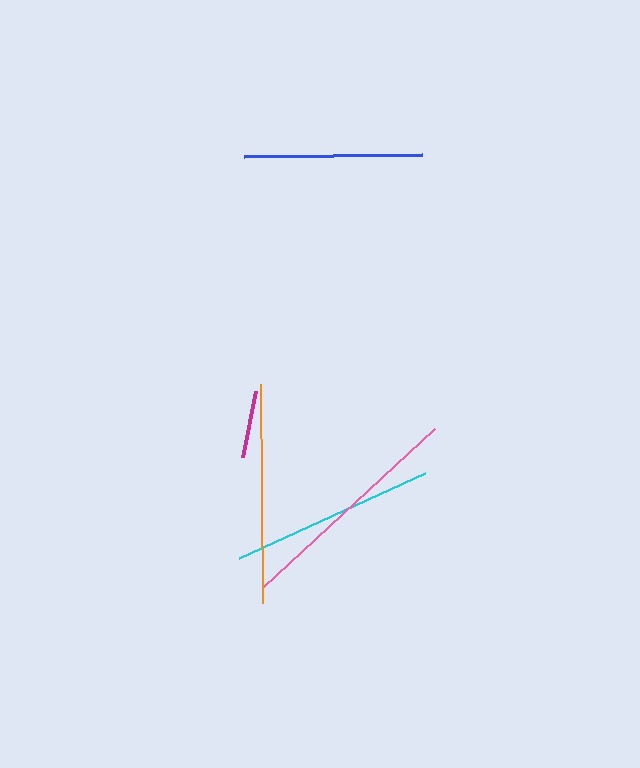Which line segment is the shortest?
The magenta line is the shortest at approximately 68 pixels.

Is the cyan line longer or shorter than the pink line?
The pink line is longer than the cyan line.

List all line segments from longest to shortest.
From longest to shortest: pink, orange, cyan, blue, magenta.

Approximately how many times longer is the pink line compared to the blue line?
The pink line is approximately 1.3 times the length of the blue line.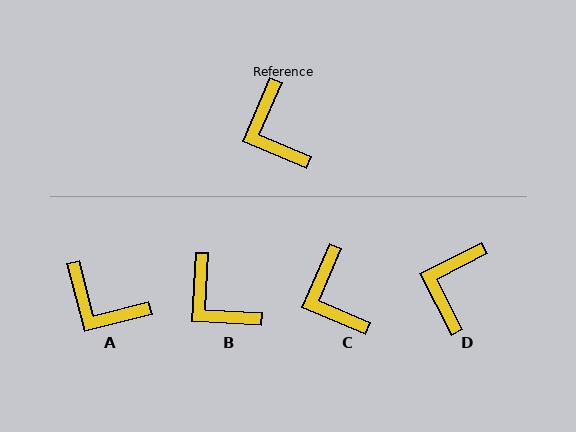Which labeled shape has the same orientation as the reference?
C.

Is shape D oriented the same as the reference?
No, it is off by about 40 degrees.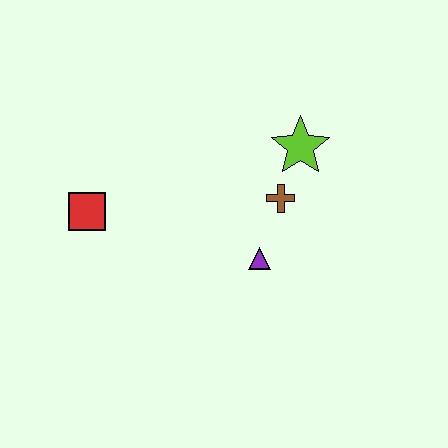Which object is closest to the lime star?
The brown cross is closest to the lime star.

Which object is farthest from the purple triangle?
The red square is farthest from the purple triangle.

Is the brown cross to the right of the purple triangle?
Yes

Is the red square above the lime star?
No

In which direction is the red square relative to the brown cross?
The red square is to the left of the brown cross.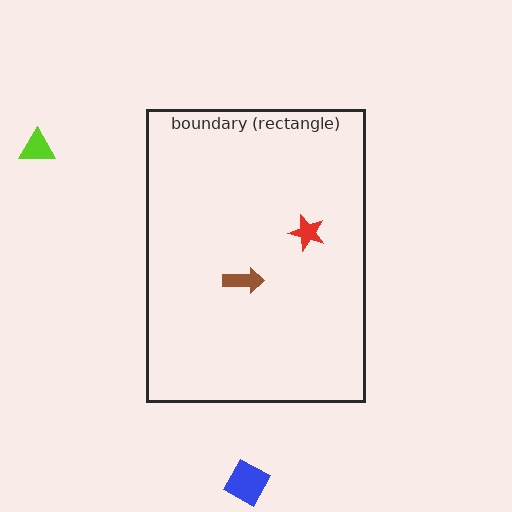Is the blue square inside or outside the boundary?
Outside.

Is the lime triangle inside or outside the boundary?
Outside.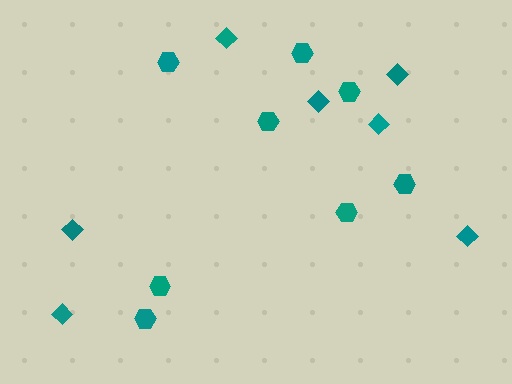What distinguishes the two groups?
There are 2 groups: one group of hexagons (8) and one group of diamonds (7).